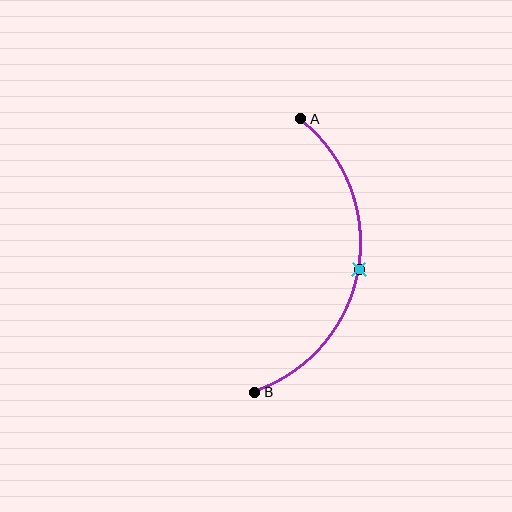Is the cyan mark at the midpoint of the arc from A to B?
Yes. The cyan mark lies on the arc at equal arc-length from both A and B — it is the arc midpoint.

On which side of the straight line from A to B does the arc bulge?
The arc bulges to the right of the straight line connecting A and B.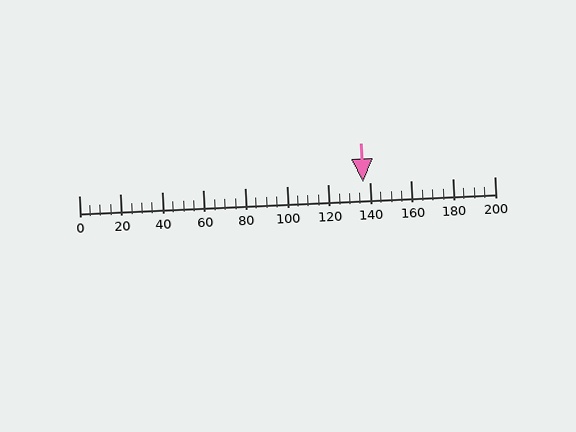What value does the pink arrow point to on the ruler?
The pink arrow points to approximately 137.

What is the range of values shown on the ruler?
The ruler shows values from 0 to 200.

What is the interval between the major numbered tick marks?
The major tick marks are spaced 20 units apart.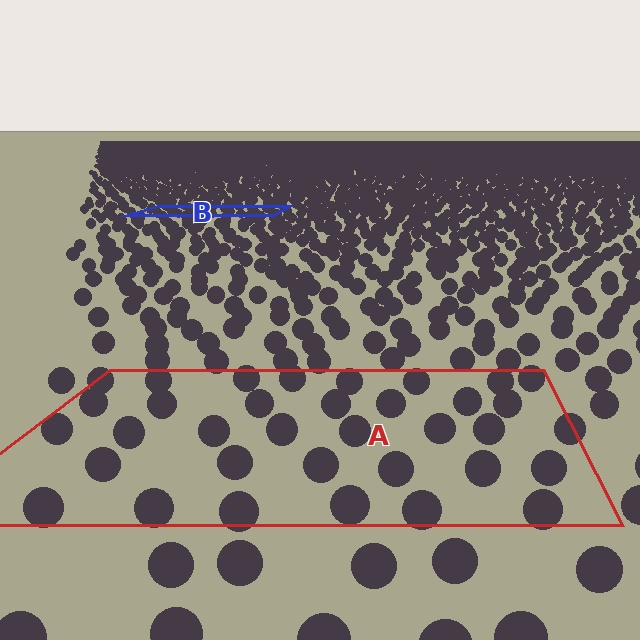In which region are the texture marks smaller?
The texture marks are smaller in region B, because it is farther away.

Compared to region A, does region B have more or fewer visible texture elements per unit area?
Region B has more texture elements per unit area — they are packed more densely because it is farther away.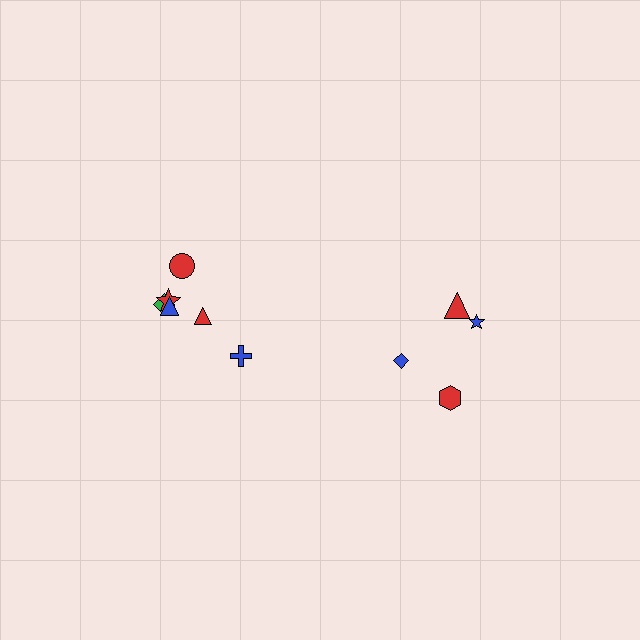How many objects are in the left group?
There are 6 objects.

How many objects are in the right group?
There are 4 objects.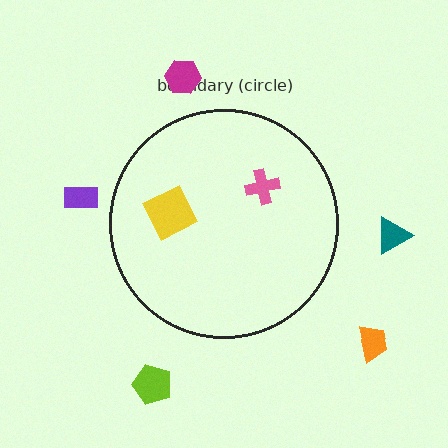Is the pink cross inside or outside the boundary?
Inside.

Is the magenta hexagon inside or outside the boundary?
Outside.